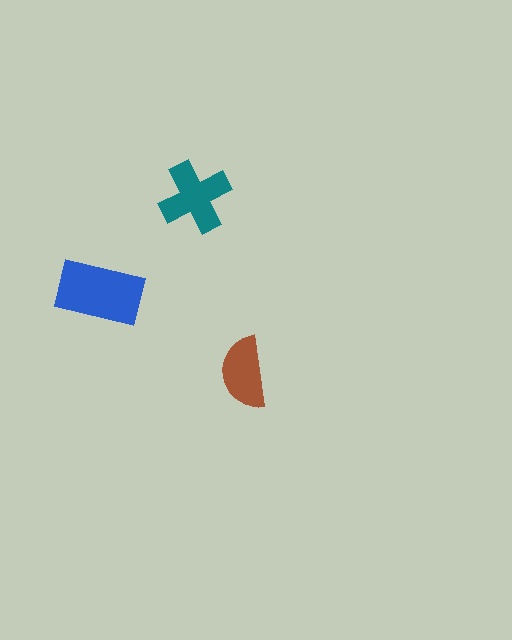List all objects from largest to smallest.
The blue rectangle, the teal cross, the brown semicircle.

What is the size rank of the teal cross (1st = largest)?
2nd.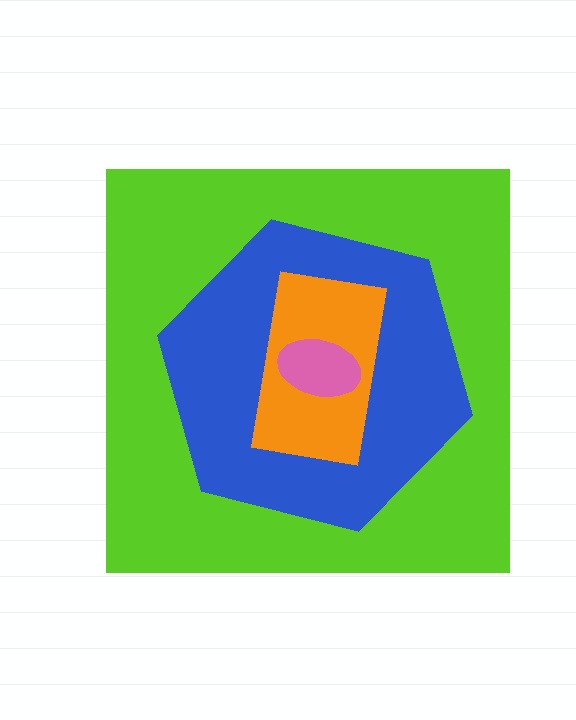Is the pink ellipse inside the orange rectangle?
Yes.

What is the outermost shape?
The lime square.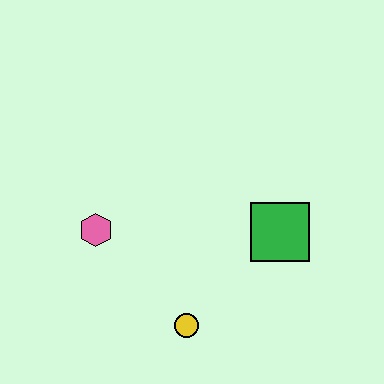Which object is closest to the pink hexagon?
The yellow circle is closest to the pink hexagon.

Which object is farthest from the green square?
The pink hexagon is farthest from the green square.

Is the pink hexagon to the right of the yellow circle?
No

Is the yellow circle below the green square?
Yes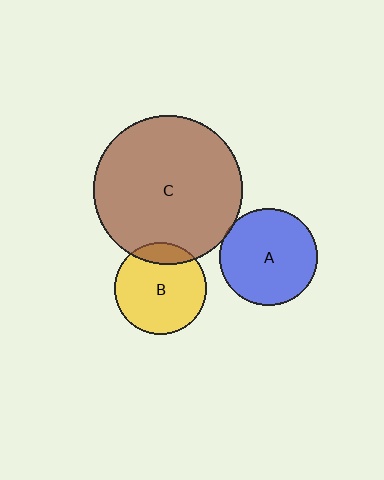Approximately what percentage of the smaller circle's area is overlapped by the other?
Approximately 15%.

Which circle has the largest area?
Circle C (brown).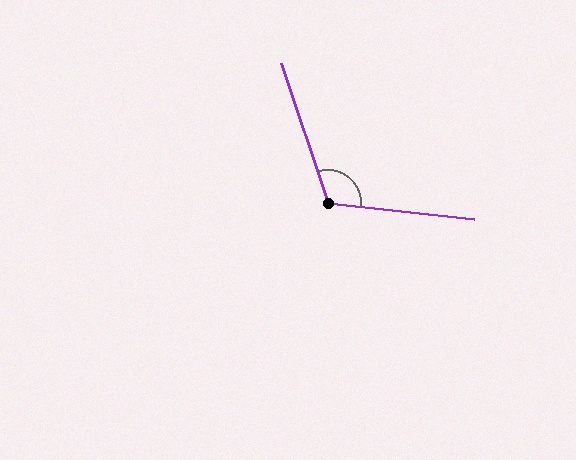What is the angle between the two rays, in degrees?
Approximately 115 degrees.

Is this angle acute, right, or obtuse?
It is obtuse.